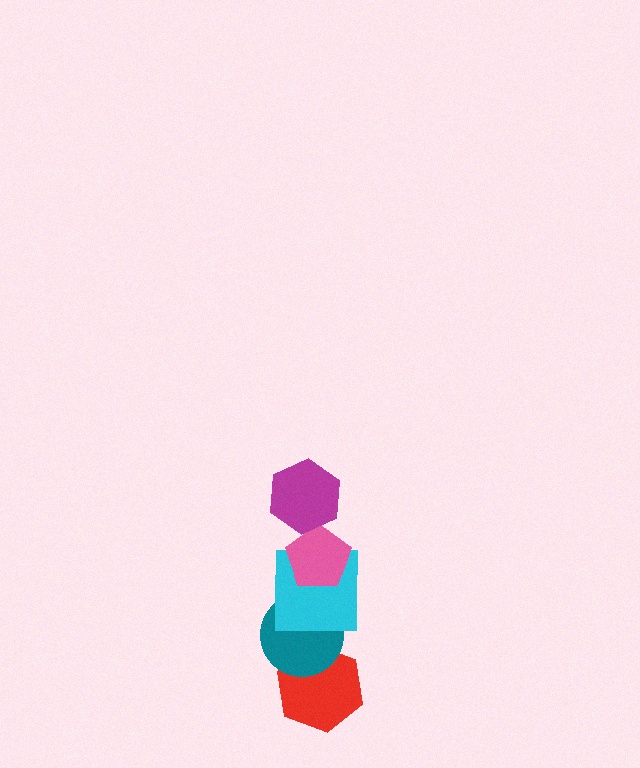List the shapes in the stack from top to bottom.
From top to bottom: the magenta hexagon, the pink pentagon, the cyan square, the teal circle, the red hexagon.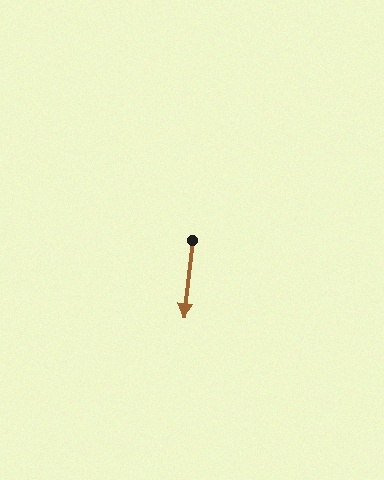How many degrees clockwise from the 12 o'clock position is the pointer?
Approximately 186 degrees.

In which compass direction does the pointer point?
South.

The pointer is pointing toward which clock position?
Roughly 6 o'clock.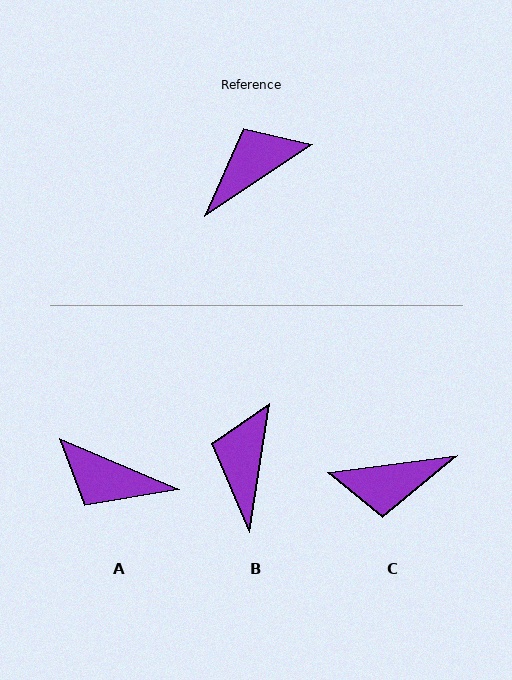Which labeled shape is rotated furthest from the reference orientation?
C, about 153 degrees away.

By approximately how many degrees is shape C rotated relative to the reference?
Approximately 153 degrees counter-clockwise.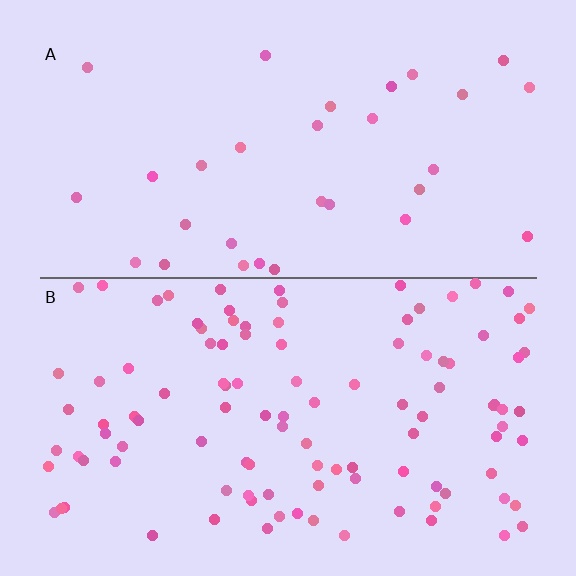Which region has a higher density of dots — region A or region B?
B (the bottom).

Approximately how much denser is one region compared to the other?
Approximately 3.5× — region B over region A.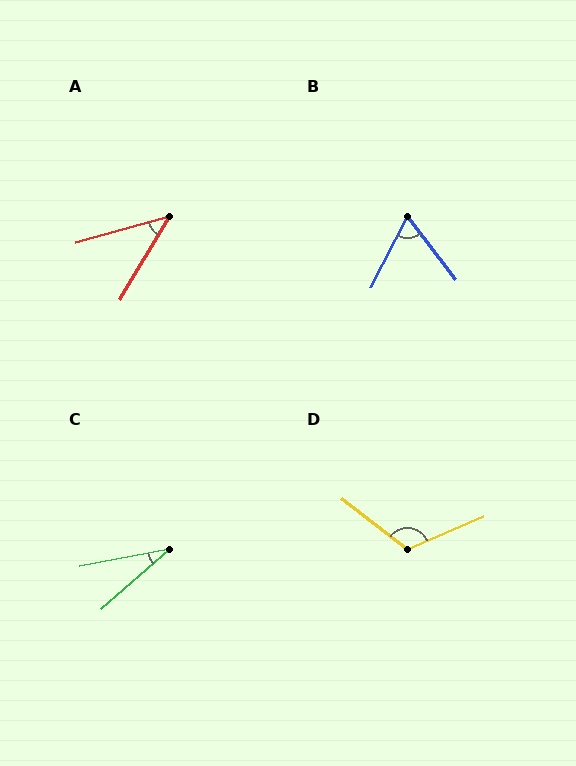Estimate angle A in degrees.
Approximately 44 degrees.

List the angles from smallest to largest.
C (31°), A (44°), B (65°), D (119°).